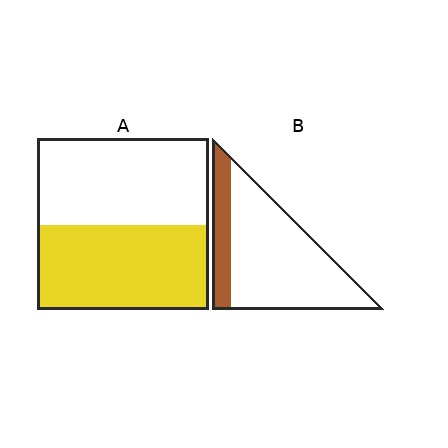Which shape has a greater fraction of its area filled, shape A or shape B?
Shape A.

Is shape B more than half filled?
No.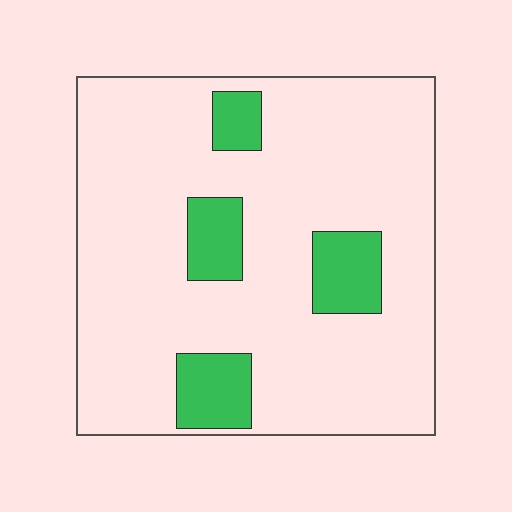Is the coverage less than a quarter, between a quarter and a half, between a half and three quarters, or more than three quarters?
Less than a quarter.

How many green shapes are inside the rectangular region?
4.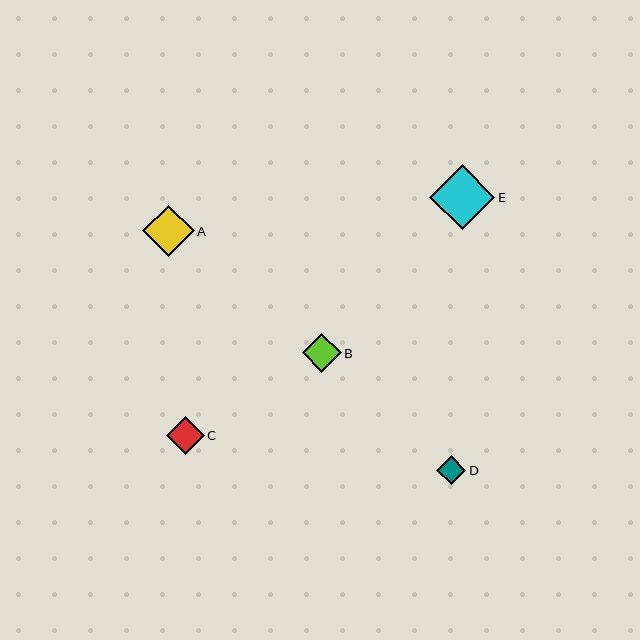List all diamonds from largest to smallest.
From largest to smallest: E, A, B, C, D.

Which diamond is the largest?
Diamond E is the largest with a size of approximately 65 pixels.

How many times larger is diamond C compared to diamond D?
Diamond C is approximately 1.3 times the size of diamond D.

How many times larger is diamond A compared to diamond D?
Diamond A is approximately 1.8 times the size of diamond D.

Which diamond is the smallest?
Diamond D is the smallest with a size of approximately 29 pixels.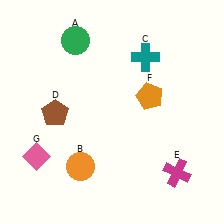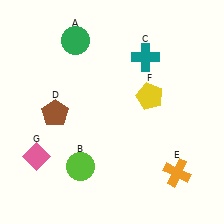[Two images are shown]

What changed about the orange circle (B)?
In Image 1, B is orange. In Image 2, it changed to lime.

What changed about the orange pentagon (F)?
In Image 1, F is orange. In Image 2, it changed to yellow.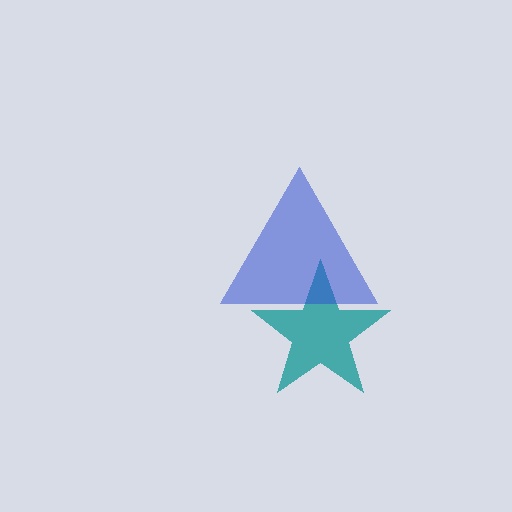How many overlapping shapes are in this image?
There are 2 overlapping shapes in the image.